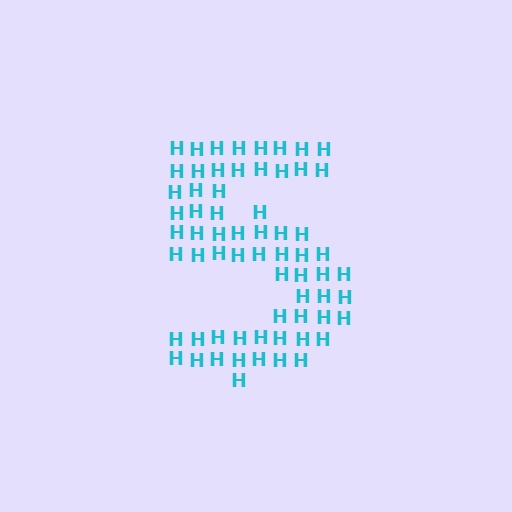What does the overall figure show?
The overall figure shows the digit 5.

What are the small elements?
The small elements are letter H's.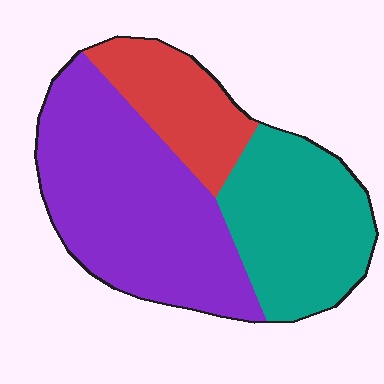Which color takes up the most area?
Purple, at roughly 50%.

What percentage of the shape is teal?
Teal covers around 30% of the shape.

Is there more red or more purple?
Purple.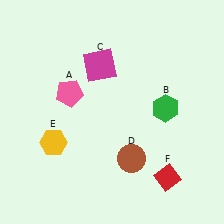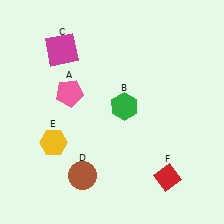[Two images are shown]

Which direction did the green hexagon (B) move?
The green hexagon (B) moved left.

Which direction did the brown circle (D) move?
The brown circle (D) moved left.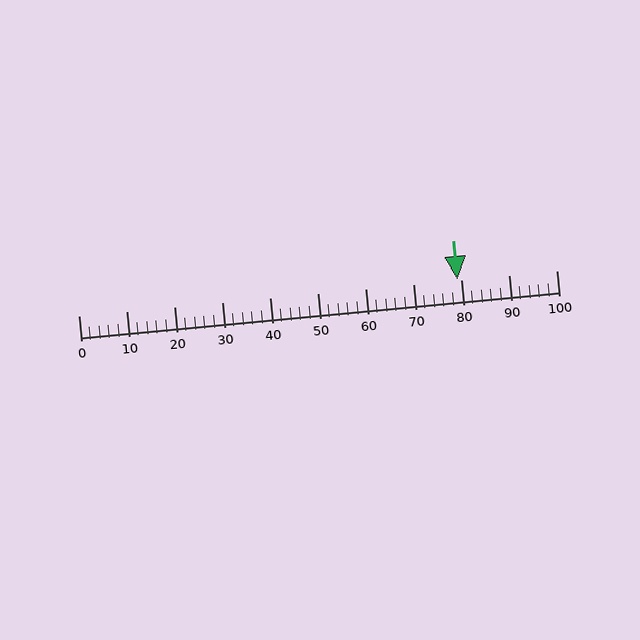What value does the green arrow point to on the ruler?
The green arrow points to approximately 79.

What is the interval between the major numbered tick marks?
The major tick marks are spaced 10 units apart.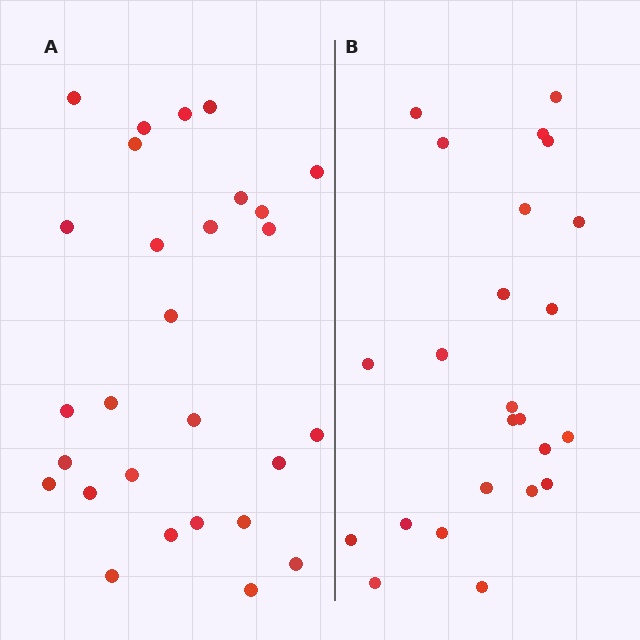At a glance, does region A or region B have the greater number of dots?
Region A (the left region) has more dots.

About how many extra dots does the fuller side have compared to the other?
Region A has about 4 more dots than region B.